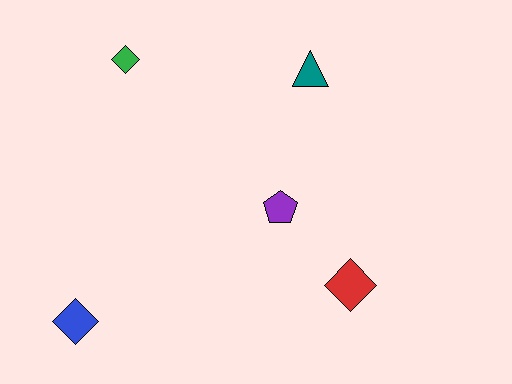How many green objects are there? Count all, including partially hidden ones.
There is 1 green object.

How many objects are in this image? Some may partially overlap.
There are 5 objects.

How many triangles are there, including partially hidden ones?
There is 1 triangle.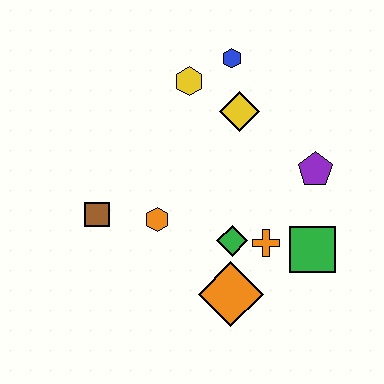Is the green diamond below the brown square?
Yes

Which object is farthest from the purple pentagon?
The brown square is farthest from the purple pentagon.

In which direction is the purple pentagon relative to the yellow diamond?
The purple pentagon is to the right of the yellow diamond.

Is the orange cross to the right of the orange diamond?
Yes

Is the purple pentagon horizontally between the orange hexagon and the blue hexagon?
No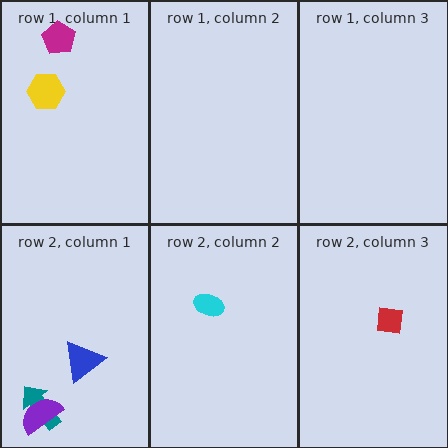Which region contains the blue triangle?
The row 2, column 1 region.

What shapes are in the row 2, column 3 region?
The red square.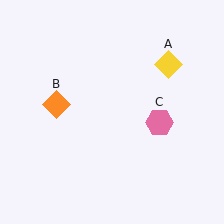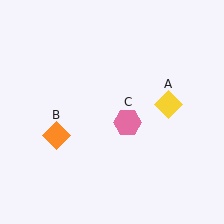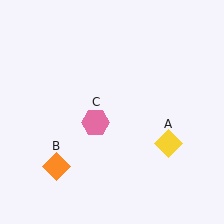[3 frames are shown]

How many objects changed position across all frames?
3 objects changed position: yellow diamond (object A), orange diamond (object B), pink hexagon (object C).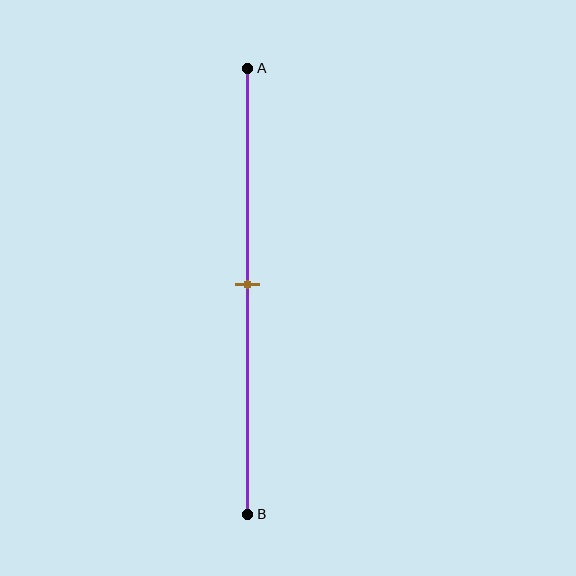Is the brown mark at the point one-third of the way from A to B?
No, the mark is at about 50% from A, not at the 33% one-third point.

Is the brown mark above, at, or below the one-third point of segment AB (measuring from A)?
The brown mark is below the one-third point of segment AB.